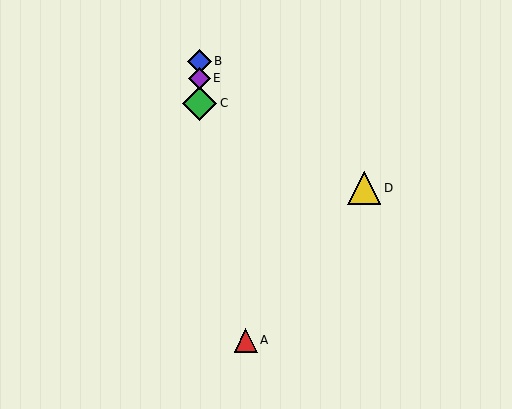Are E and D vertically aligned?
No, E is at x≈200 and D is at x≈364.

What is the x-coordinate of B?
Object B is at x≈200.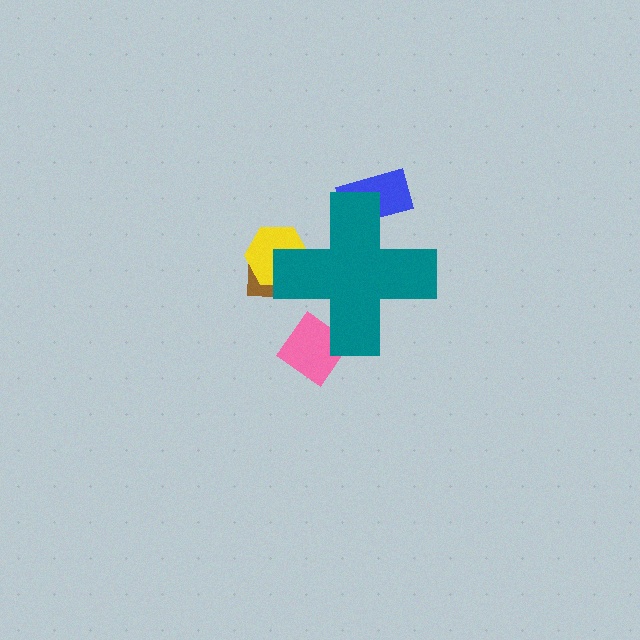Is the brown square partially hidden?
Yes, the brown square is partially hidden behind the teal cross.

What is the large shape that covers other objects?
A teal cross.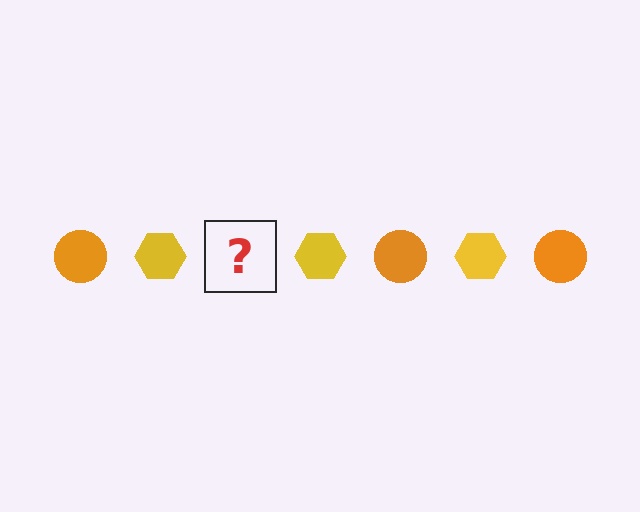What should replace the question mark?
The question mark should be replaced with an orange circle.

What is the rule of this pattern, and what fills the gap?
The rule is that the pattern alternates between orange circle and yellow hexagon. The gap should be filled with an orange circle.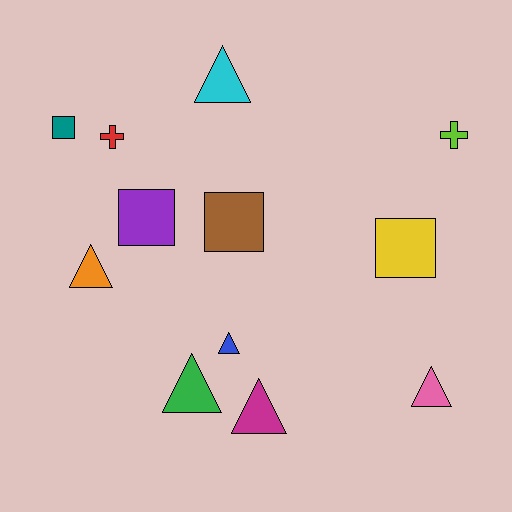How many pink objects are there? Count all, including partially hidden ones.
There is 1 pink object.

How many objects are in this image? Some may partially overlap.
There are 12 objects.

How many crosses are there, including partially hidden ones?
There are 2 crosses.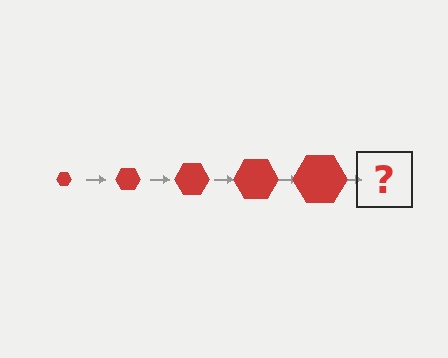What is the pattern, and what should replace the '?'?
The pattern is that the hexagon gets progressively larger each step. The '?' should be a red hexagon, larger than the previous one.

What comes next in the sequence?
The next element should be a red hexagon, larger than the previous one.